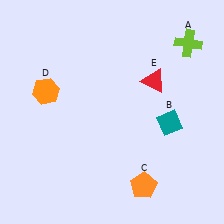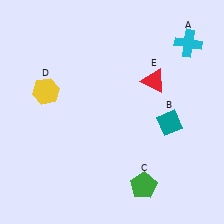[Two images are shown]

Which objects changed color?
A changed from lime to cyan. C changed from orange to green. D changed from orange to yellow.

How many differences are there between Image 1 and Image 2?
There are 3 differences between the two images.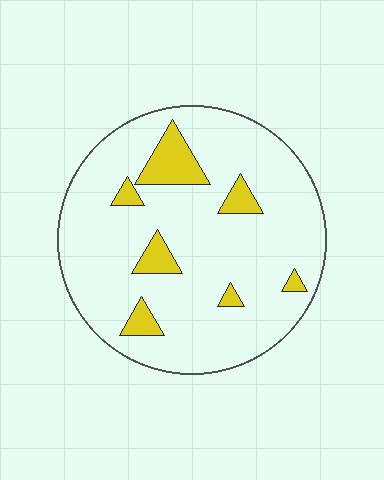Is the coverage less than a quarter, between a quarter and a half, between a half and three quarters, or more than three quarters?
Less than a quarter.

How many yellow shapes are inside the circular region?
7.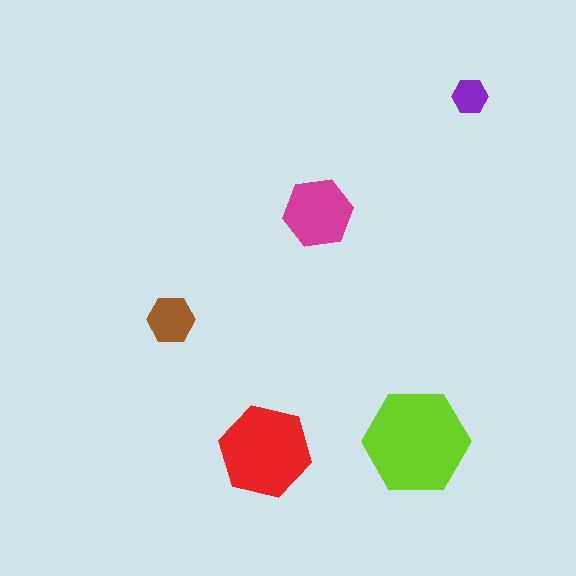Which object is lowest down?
The red hexagon is bottommost.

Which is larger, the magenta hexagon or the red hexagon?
The red one.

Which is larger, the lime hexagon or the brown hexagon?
The lime one.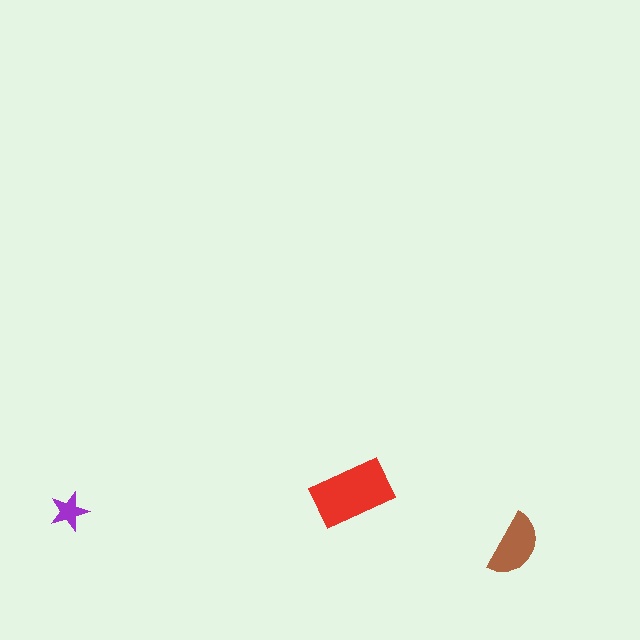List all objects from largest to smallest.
The red rectangle, the brown semicircle, the purple star.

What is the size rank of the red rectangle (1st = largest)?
1st.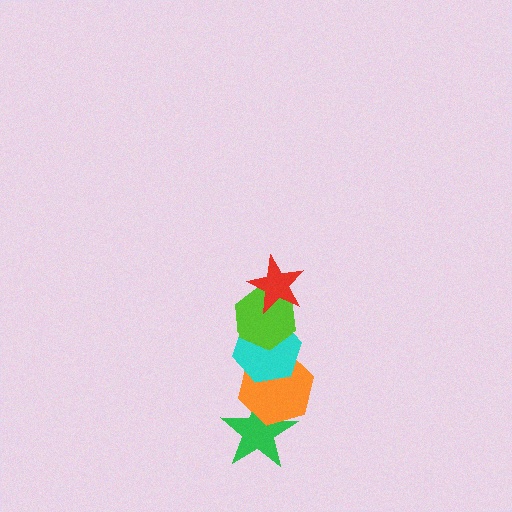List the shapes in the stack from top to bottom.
From top to bottom: the red star, the lime hexagon, the cyan hexagon, the orange hexagon, the green star.